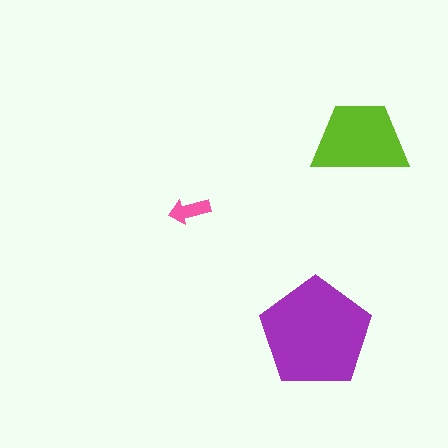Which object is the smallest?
The pink arrow.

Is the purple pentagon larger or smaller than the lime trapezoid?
Larger.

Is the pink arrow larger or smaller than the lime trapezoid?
Smaller.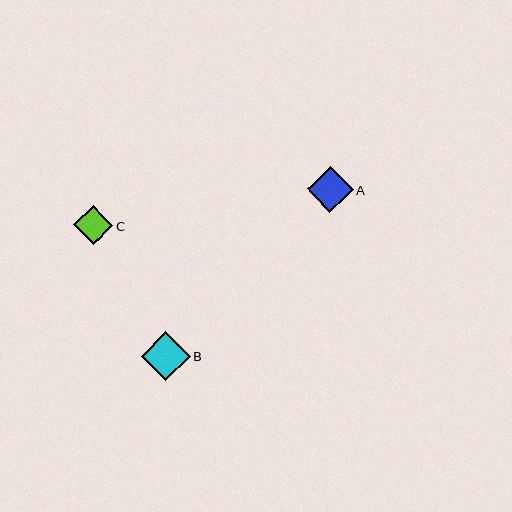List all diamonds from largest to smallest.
From largest to smallest: B, A, C.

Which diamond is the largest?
Diamond B is the largest with a size of approximately 49 pixels.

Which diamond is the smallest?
Diamond C is the smallest with a size of approximately 39 pixels.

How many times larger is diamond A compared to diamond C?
Diamond A is approximately 1.2 times the size of diamond C.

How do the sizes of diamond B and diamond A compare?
Diamond B and diamond A are approximately the same size.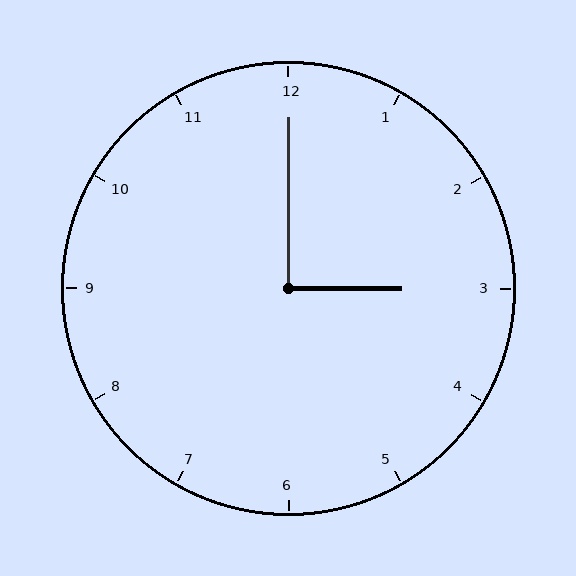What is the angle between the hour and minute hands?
Approximately 90 degrees.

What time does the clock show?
3:00.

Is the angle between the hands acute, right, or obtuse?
It is right.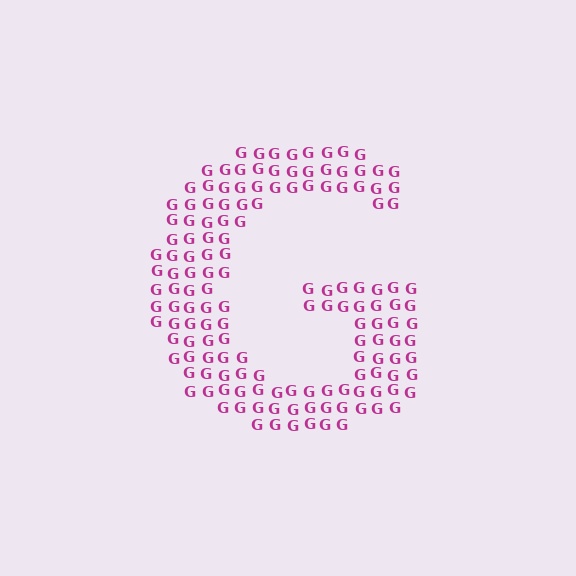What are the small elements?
The small elements are letter G's.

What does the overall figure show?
The overall figure shows the letter G.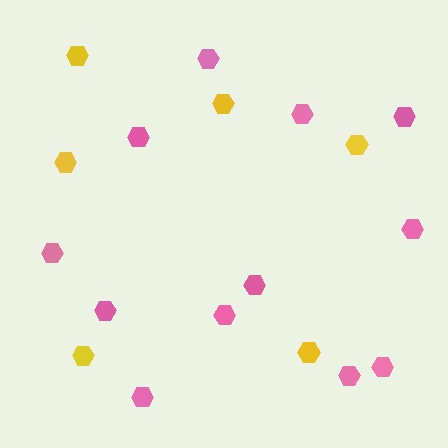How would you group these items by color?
There are 2 groups: one group of pink hexagons (12) and one group of yellow hexagons (6).